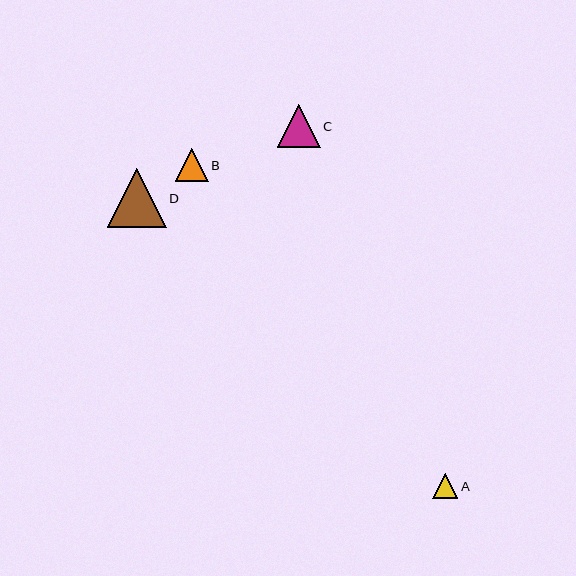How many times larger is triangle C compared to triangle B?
Triangle C is approximately 1.3 times the size of triangle B.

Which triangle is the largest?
Triangle D is the largest with a size of approximately 59 pixels.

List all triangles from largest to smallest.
From largest to smallest: D, C, B, A.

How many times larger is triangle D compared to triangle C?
Triangle D is approximately 1.4 times the size of triangle C.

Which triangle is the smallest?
Triangle A is the smallest with a size of approximately 25 pixels.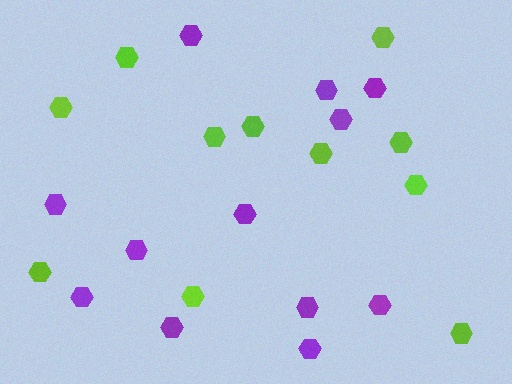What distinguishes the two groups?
There are 2 groups: one group of purple hexagons (12) and one group of lime hexagons (11).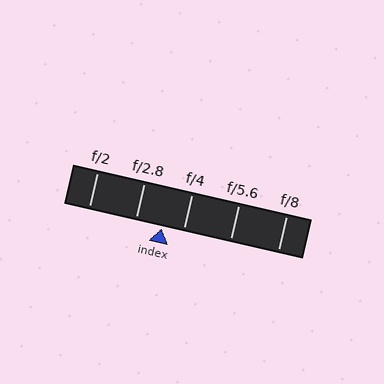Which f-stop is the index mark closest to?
The index mark is closest to f/4.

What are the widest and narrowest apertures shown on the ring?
The widest aperture shown is f/2 and the narrowest is f/8.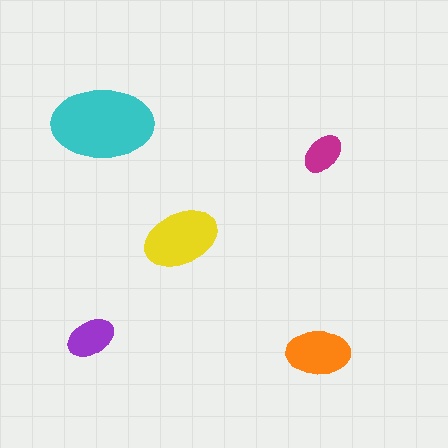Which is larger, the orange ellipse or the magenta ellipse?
The orange one.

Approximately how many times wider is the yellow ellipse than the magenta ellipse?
About 2 times wider.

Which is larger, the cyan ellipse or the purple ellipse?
The cyan one.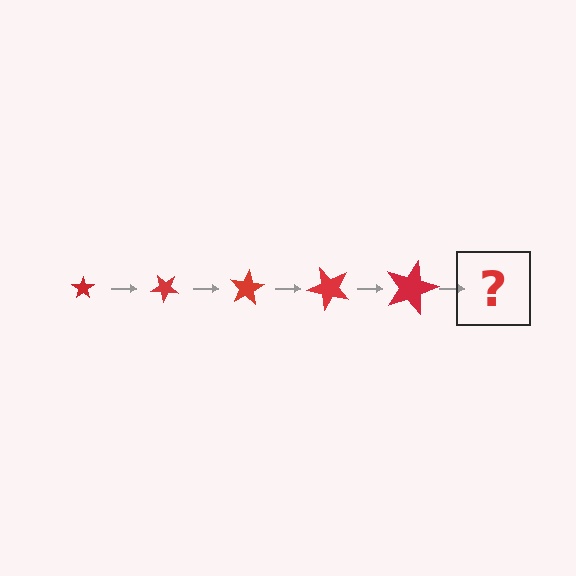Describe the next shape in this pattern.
It should be a star, larger than the previous one and rotated 200 degrees from the start.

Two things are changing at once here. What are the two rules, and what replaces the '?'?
The two rules are that the star grows larger each step and it rotates 40 degrees each step. The '?' should be a star, larger than the previous one and rotated 200 degrees from the start.